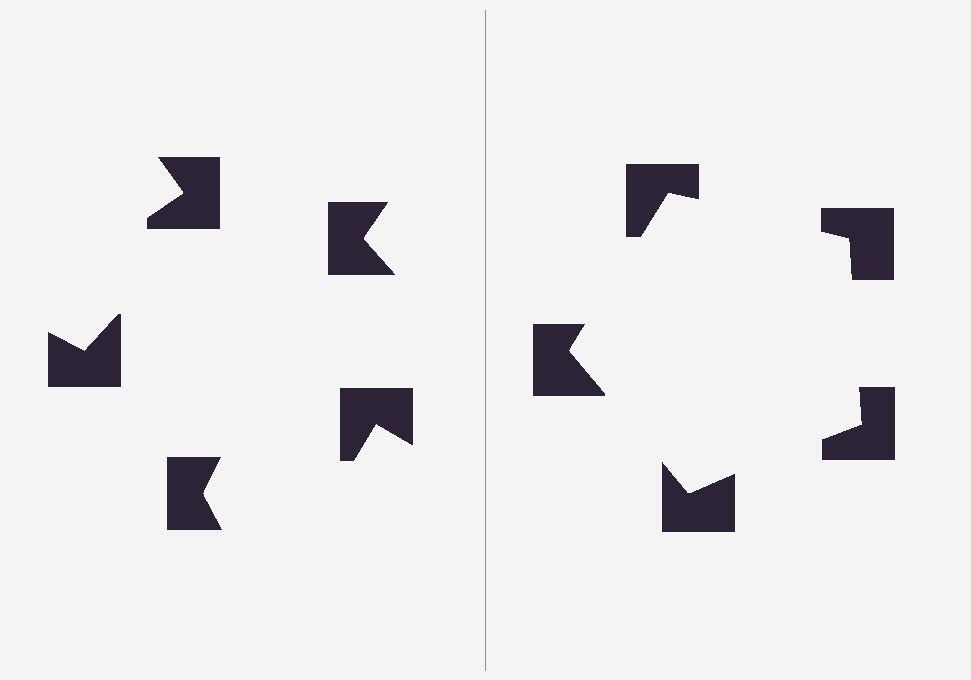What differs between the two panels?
The notched squares are positioned identically on both sides; only the wedge orientations differ. On the right they align to a pentagon; on the left they are misaligned.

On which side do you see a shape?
An illusory pentagon appears on the right side. On the left side the wedge cuts are rotated, so no coherent shape forms.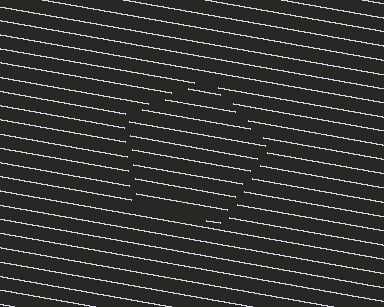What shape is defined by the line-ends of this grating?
An illusory pentagon. The interior of the shape contains the same grating, shifted by half a period — the contour is defined by the phase discontinuity where line-ends from the inner and outer gratings abut.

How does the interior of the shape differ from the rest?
The interior of the shape contains the same grating, shifted by half a period — the contour is defined by the phase discontinuity where line-ends from the inner and outer gratings abut.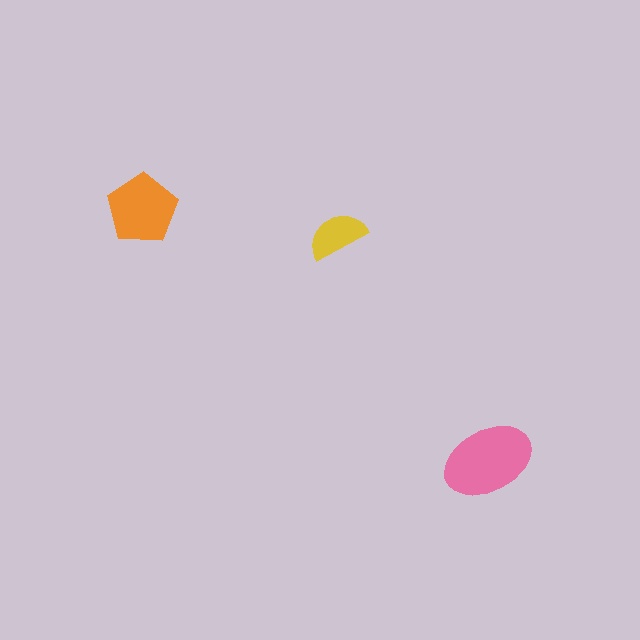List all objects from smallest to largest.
The yellow semicircle, the orange pentagon, the pink ellipse.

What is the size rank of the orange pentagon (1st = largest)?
2nd.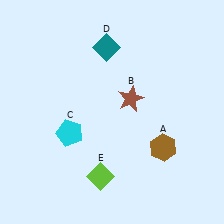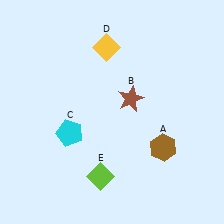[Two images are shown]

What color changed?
The diamond (D) changed from teal in Image 1 to yellow in Image 2.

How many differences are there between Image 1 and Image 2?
There is 1 difference between the two images.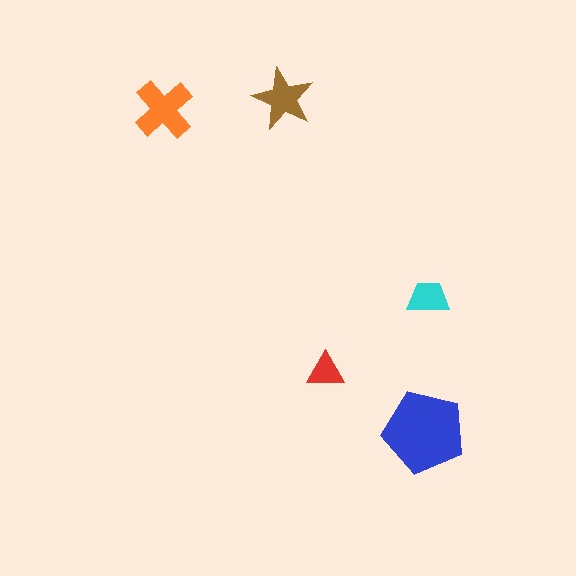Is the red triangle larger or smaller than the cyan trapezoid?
Smaller.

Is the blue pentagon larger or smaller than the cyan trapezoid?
Larger.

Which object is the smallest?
The red triangle.